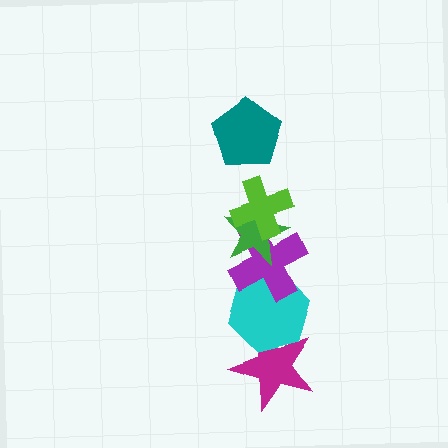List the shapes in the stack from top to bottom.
From top to bottom: the teal pentagon, the lime cross, the green star, the purple cross, the cyan hexagon, the magenta star.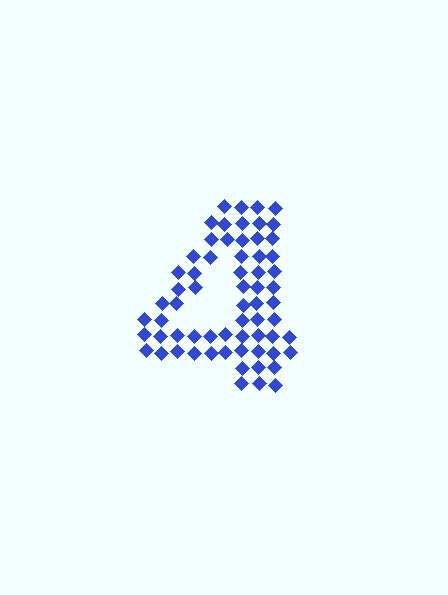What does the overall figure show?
The overall figure shows the digit 4.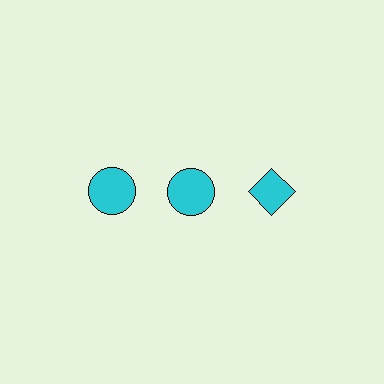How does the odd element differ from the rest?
It has a different shape: diamond instead of circle.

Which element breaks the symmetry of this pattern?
The cyan diamond in the top row, center column breaks the symmetry. All other shapes are cyan circles.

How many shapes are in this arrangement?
There are 3 shapes arranged in a grid pattern.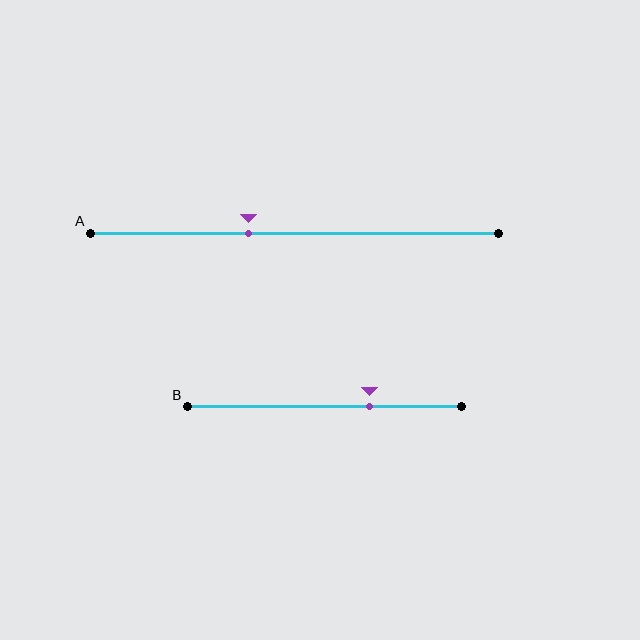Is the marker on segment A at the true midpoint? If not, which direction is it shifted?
No, the marker on segment A is shifted to the left by about 11% of the segment length.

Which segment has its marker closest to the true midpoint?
Segment A has its marker closest to the true midpoint.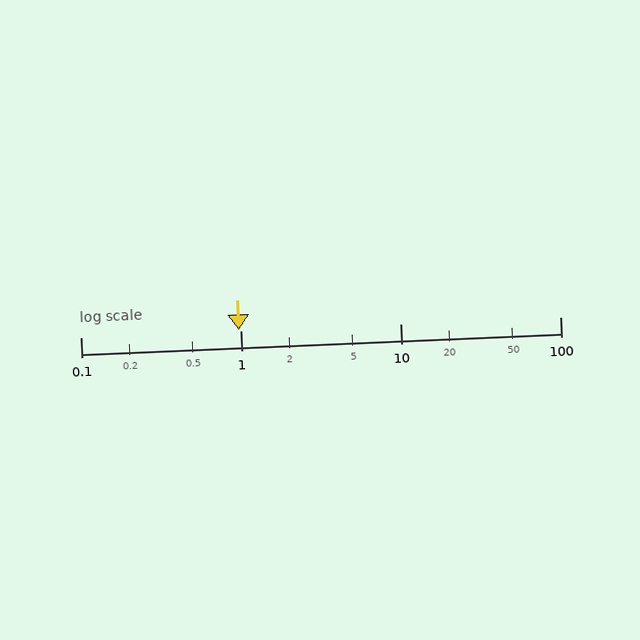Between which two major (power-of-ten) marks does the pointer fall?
The pointer is between 0.1 and 1.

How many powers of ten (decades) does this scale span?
The scale spans 3 decades, from 0.1 to 100.